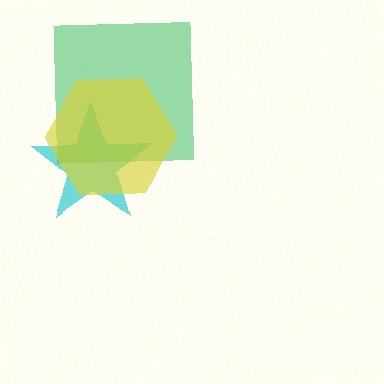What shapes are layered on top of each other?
The layered shapes are: a cyan star, a green square, a yellow hexagon.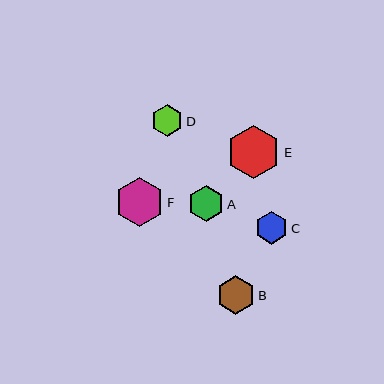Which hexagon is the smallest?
Hexagon D is the smallest with a size of approximately 31 pixels.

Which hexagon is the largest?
Hexagon E is the largest with a size of approximately 53 pixels.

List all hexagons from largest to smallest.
From largest to smallest: E, F, B, A, C, D.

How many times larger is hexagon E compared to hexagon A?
Hexagon E is approximately 1.5 times the size of hexagon A.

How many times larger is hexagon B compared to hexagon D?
Hexagon B is approximately 1.2 times the size of hexagon D.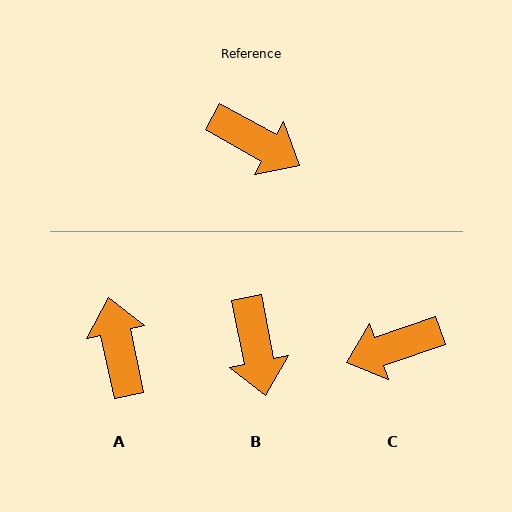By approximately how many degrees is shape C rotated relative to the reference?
Approximately 132 degrees clockwise.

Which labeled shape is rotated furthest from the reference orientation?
C, about 132 degrees away.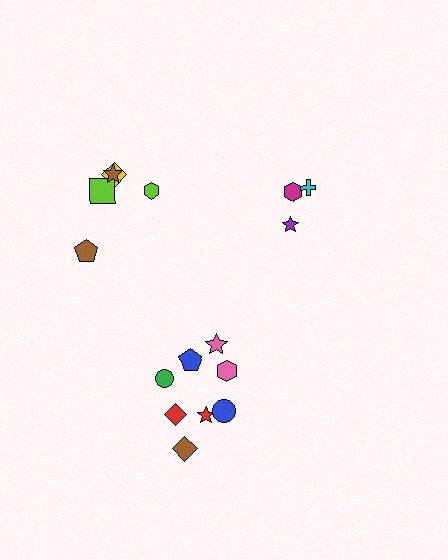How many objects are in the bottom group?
There are 8 objects.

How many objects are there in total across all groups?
There are 16 objects.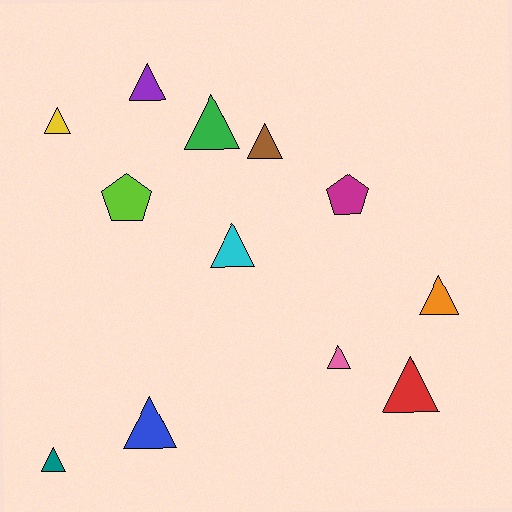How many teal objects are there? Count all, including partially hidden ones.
There is 1 teal object.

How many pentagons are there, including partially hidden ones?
There are 2 pentagons.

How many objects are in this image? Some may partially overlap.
There are 12 objects.